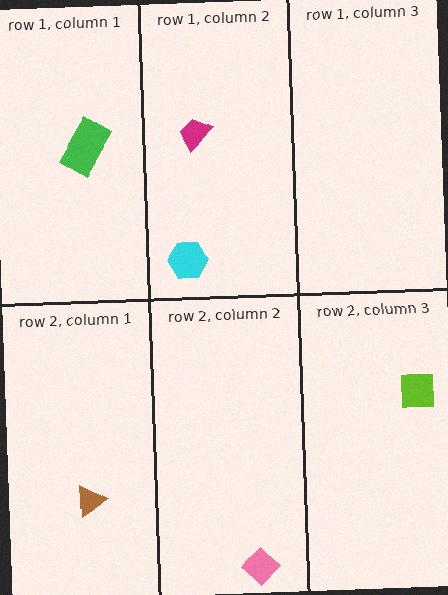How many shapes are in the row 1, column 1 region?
1.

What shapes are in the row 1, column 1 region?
The green rectangle.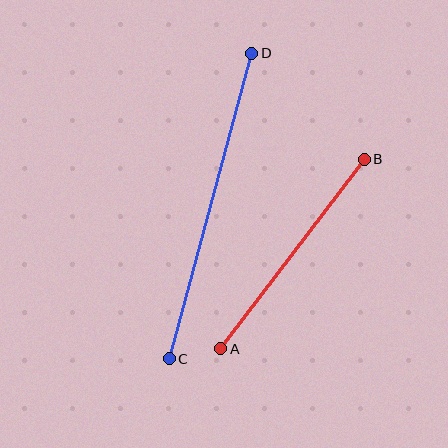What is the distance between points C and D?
The distance is approximately 316 pixels.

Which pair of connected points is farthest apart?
Points C and D are farthest apart.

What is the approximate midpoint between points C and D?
The midpoint is at approximately (210, 206) pixels.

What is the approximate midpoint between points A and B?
The midpoint is at approximately (292, 254) pixels.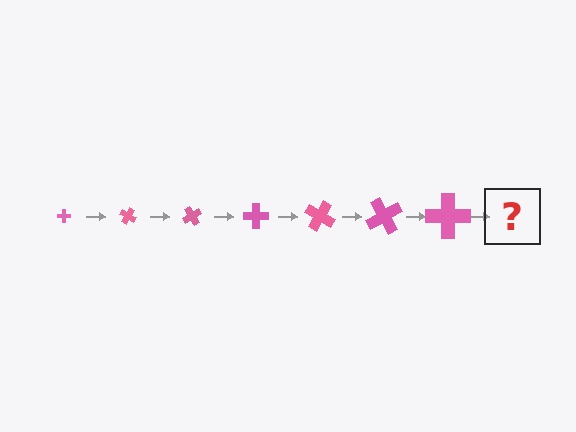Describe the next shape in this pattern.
It should be a cross, larger than the previous one and rotated 210 degrees from the start.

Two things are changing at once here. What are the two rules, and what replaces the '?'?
The two rules are that the cross grows larger each step and it rotates 30 degrees each step. The '?' should be a cross, larger than the previous one and rotated 210 degrees from the start.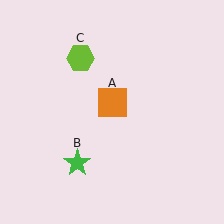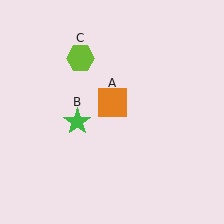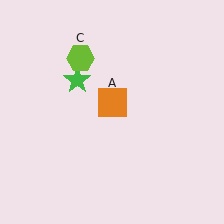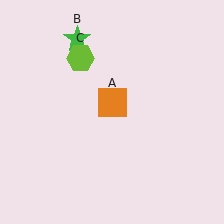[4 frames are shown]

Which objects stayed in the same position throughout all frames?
Orange square (object A) and lime hexagon (object C) remained stationary.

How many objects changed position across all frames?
1 object changed position: green star (object B).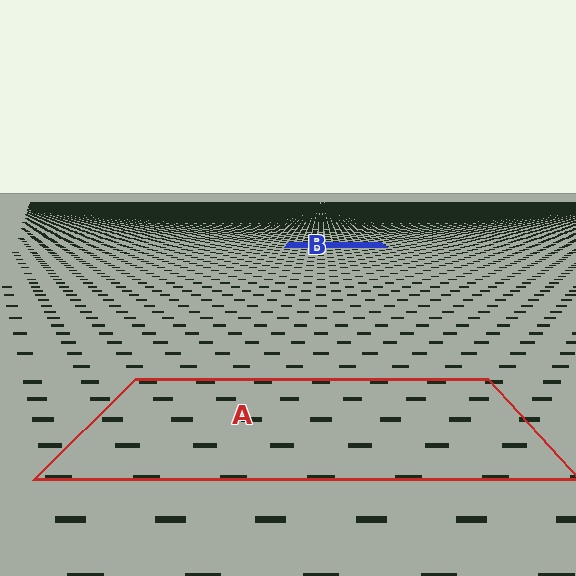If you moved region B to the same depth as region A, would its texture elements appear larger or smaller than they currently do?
They would appear larger. At a closer depth, the same texture elements are projected at a bigger on-screen size.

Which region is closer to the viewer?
Region A is closer. The texture elements there are larger and more spread out.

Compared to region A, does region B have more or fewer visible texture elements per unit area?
Region B has more texture elements per unit area — they are packed more densely because it is farther away.